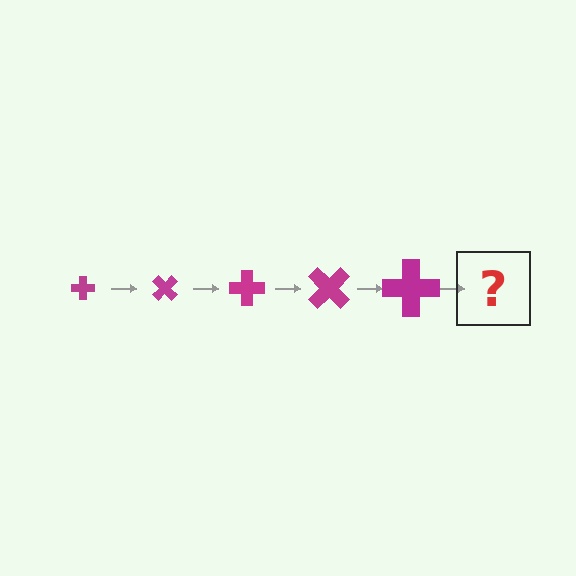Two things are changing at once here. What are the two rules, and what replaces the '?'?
The two rules are that the cross grows larger each step and it rotates 45 degrees each step. The '?' should be a cross, larger than the previous one and rotated 225 degrees from the start.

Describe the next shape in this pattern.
It should be a cross, larger than the previous one and rotated 225 degrees from the start.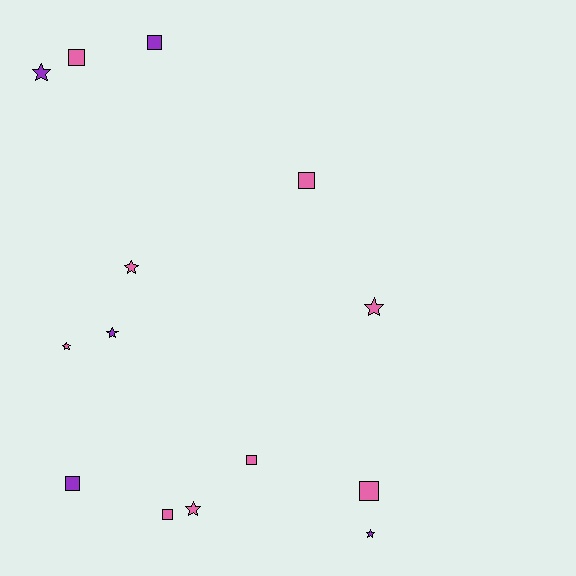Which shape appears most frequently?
Square, with 7 objects.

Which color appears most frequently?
Pink, with 9 objects.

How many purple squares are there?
There are 2 purple squares.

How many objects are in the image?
There are 14 objects.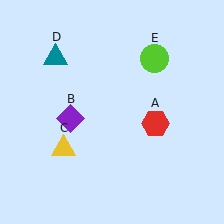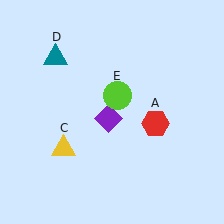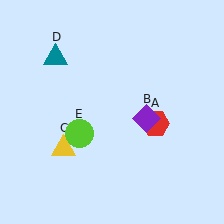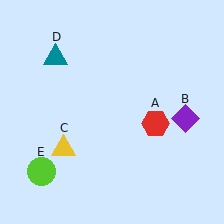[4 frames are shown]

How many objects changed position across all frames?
2 objects changed position: purple diamond (object B), lime circle (object E).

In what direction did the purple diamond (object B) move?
The purple diamond (object B) moved right.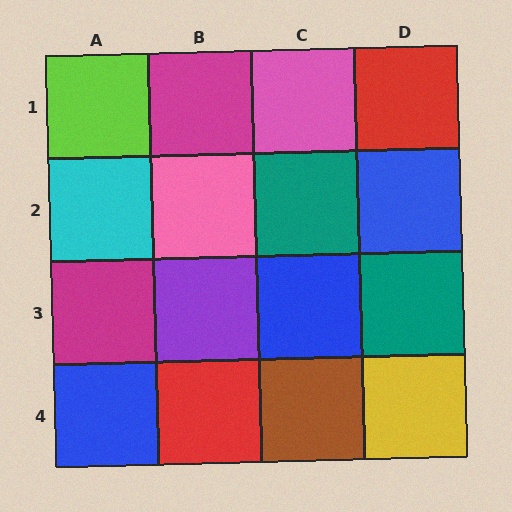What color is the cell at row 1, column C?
Pink.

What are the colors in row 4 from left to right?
Blue, red, brown, yellow.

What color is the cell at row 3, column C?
Blue.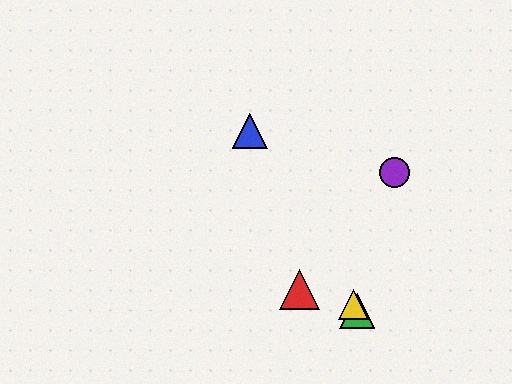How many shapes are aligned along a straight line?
3 shapes (the blue triangle, the green triangle, the yellow triangle) are aligned along a straight line.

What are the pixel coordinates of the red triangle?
The red triangle is at (299, 290).